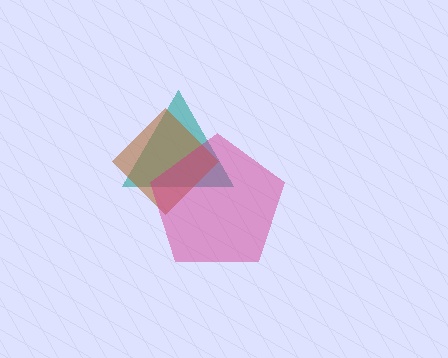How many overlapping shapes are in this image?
There are 3 overlapping shapes in the image.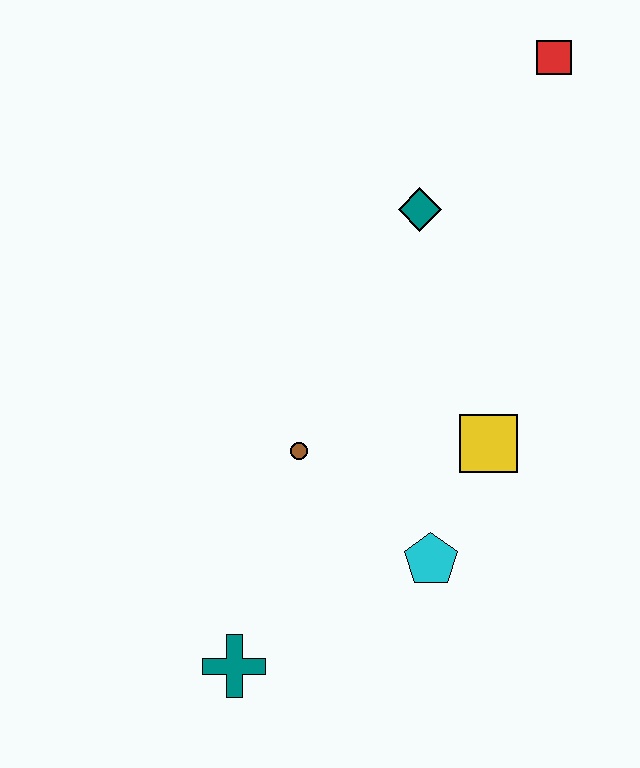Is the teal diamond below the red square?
Yes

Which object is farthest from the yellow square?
The red square is farthest from the yellow square.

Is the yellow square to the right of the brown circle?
Yes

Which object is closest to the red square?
The teal diamond is closest to the red square.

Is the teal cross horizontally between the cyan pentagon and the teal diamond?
No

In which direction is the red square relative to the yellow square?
The red square is above the yellow square.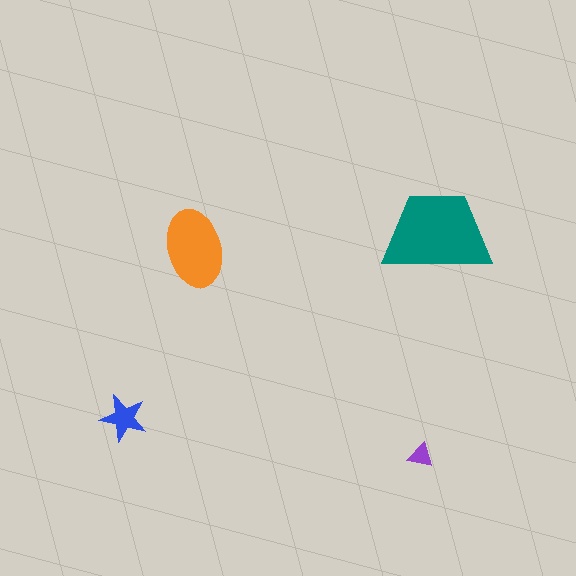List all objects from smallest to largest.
The purple triangle, the blue star, the orange ellipse, the teal trapezoid.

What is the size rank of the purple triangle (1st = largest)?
4th.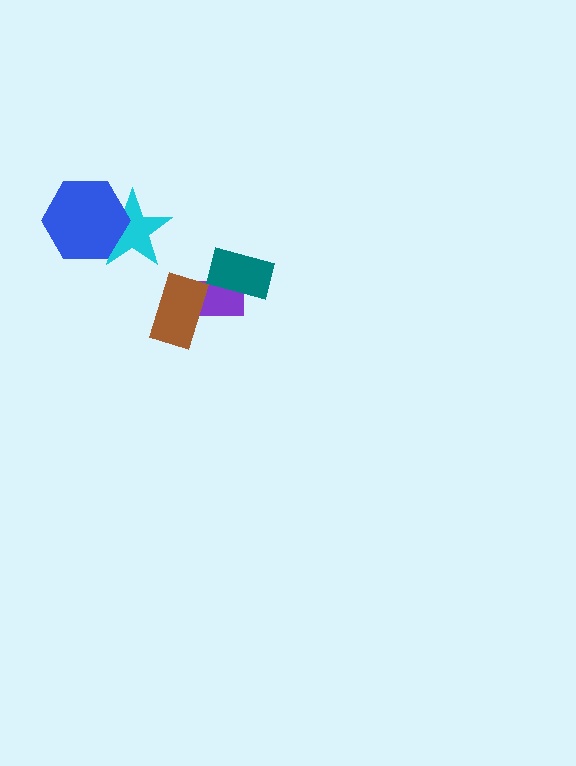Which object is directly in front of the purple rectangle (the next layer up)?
The brown rectangle is directly in front of the purple rectangle.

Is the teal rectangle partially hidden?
No, no other shape covers it.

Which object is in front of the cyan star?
The blue hexagon is in front of the cyan star.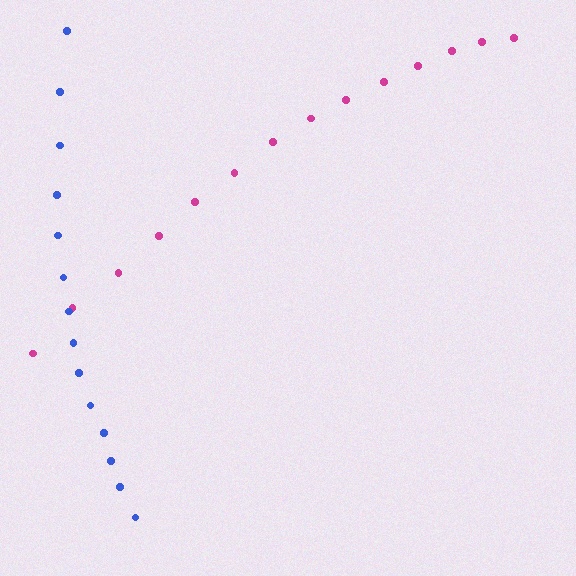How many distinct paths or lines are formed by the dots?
There are 2 distinct paths.